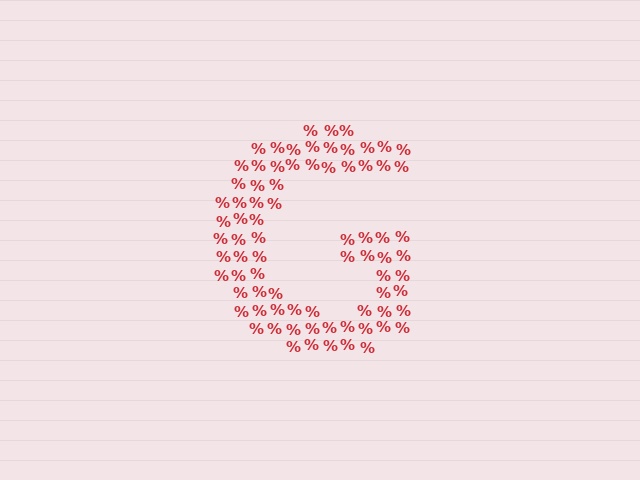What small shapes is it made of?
It is made of small percent signs.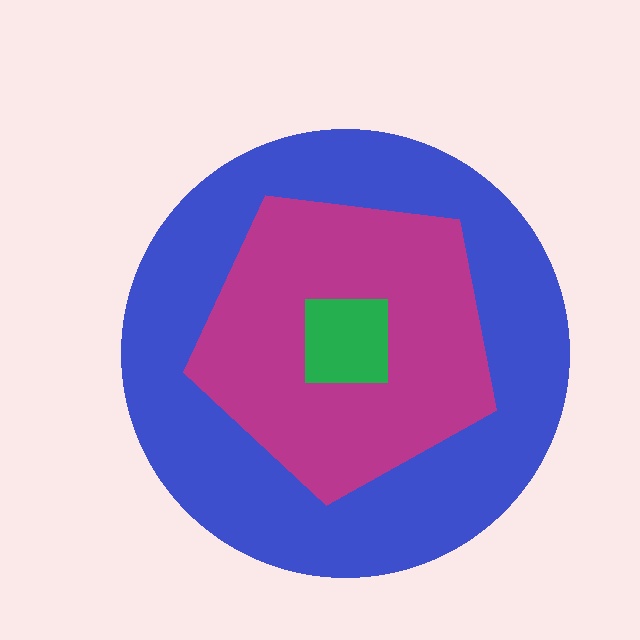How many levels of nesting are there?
3.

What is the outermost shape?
The blue circle.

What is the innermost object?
The green square.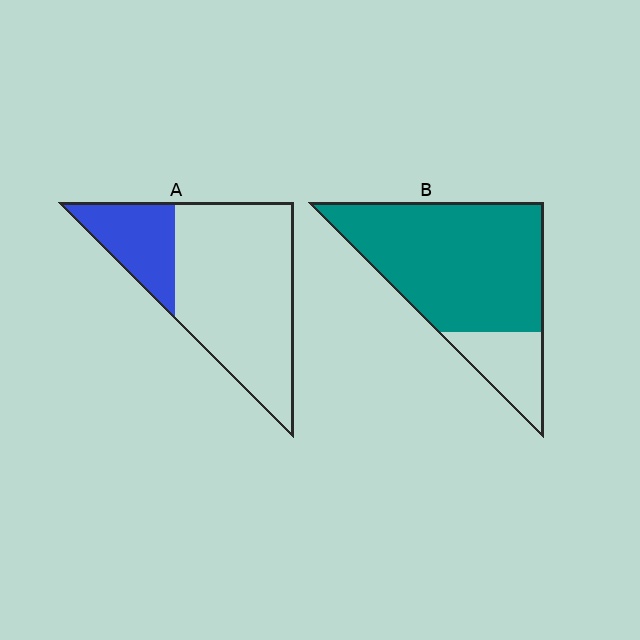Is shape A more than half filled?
No.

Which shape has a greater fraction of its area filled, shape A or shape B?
Shape B.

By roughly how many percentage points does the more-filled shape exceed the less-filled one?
By roughly 55 percentage points (B over A).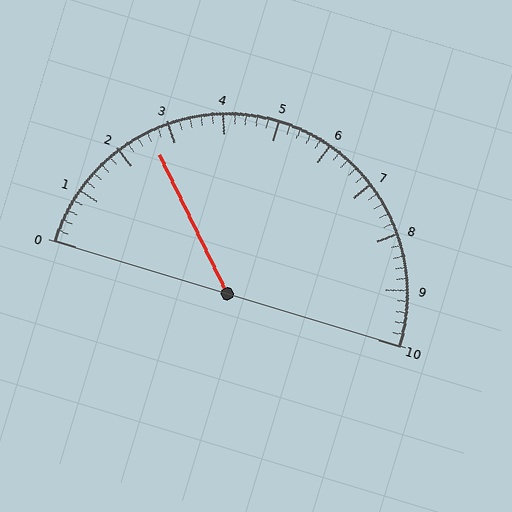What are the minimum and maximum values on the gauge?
The gauge ranges from 0 to 10.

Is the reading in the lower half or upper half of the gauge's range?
The reading is in the lower half of the range (0 to 10).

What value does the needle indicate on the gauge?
The needle indicates approximately 2.6.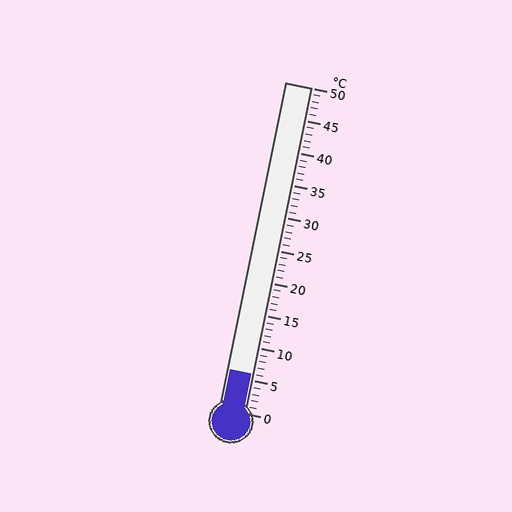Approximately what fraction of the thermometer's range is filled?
The thermometer is filled to approximately 10% of its range.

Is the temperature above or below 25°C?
The temperature is below 25°C.